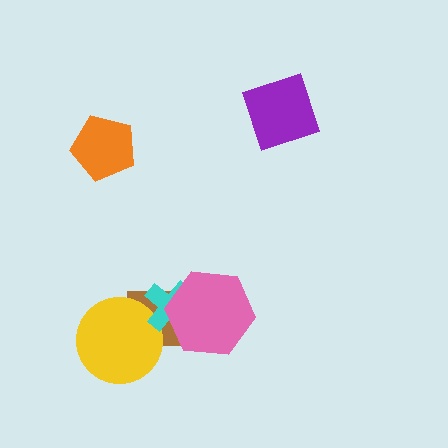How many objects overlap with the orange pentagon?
0 objects overlap with the orange pentagon.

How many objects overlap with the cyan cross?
3 objects overlap with the cyan cross.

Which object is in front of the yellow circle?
The cyan cross is in front of the yellow circle.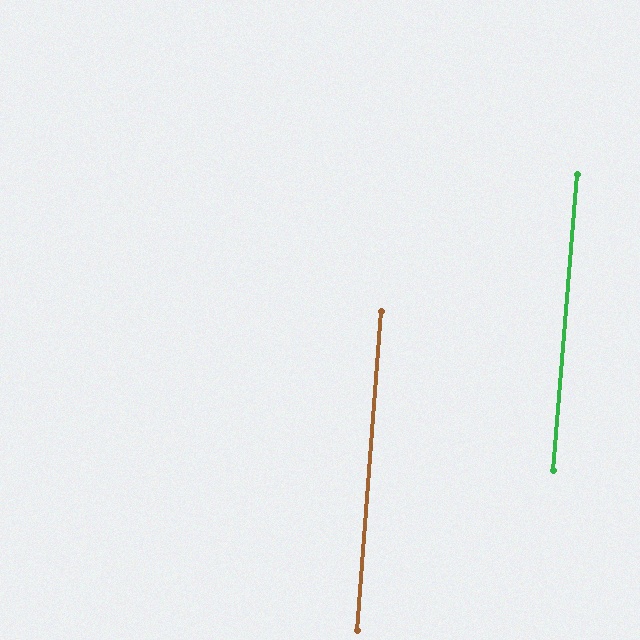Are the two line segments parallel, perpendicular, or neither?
Parallel — their directions differ by only 0.4°.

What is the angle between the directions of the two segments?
Approximately 0 degrees.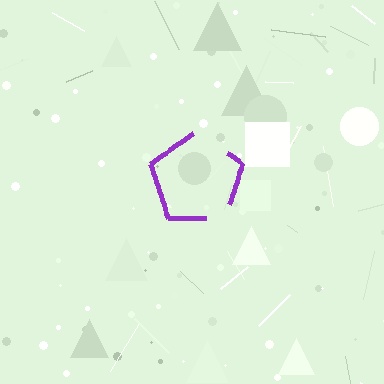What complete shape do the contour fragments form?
The contour fragments form a pentagon.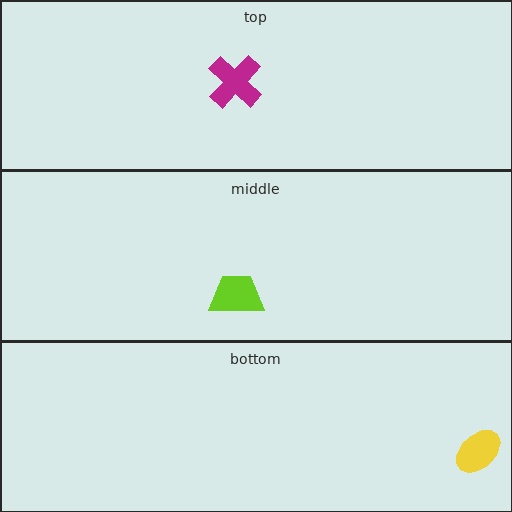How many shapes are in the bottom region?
1.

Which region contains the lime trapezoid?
The middle region.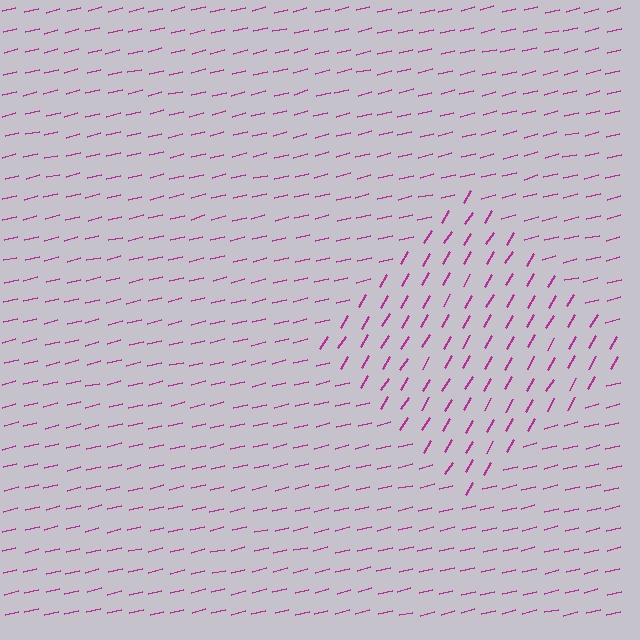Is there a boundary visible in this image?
Yes, there is a texture boundary formed by a change in line orientation.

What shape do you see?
I see a diamond.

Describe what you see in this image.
The image is filled with small magenta line segments. A diamond region in the image has lines oriented differently from the surrounding lines, creating a visible texture boundary.